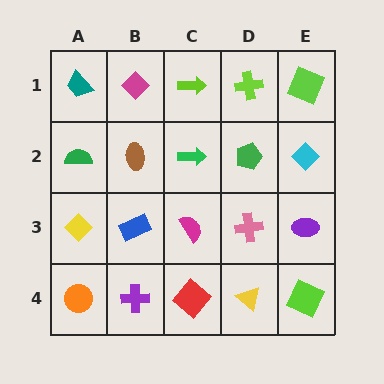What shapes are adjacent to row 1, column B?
A brown ellipse (row 2, column B), a teal trapezoid (row 1, column A), a lime arrow (row 1, column C).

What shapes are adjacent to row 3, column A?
A green semicircle (row 2, column A), an orange circle (row 4, column A), a blue rectangle (row 3, column B).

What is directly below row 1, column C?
A green arrow.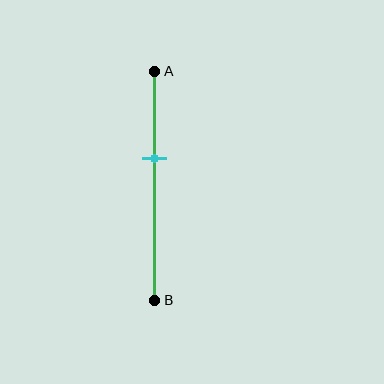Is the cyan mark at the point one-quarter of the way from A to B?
No, the mark is at about 40% from A, not at the 25% one-quarter point.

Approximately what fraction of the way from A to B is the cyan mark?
The cyan mark is approximately 40% of the way from A to B.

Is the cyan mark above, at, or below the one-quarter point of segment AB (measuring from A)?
The cyan mark is below the one-quarter point of segment AB.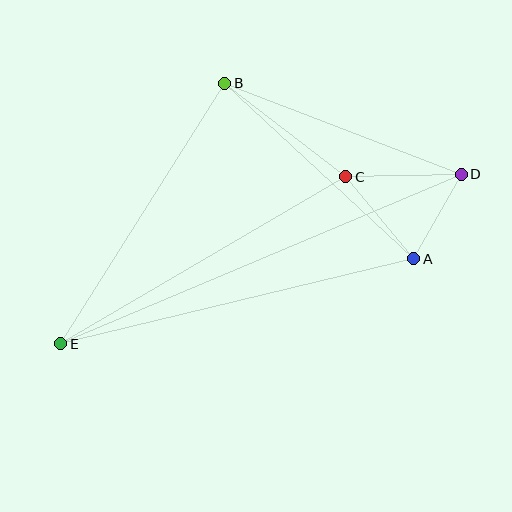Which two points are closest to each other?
Points A and D are closest to each other.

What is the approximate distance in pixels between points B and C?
The distance between B and C is approximately 153 pixels.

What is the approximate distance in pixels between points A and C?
The distance between A and C is approximately 107 pixels.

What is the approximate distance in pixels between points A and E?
The distance between A and E is approximately 363 pixels.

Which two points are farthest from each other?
Points D and E are farthest from each other.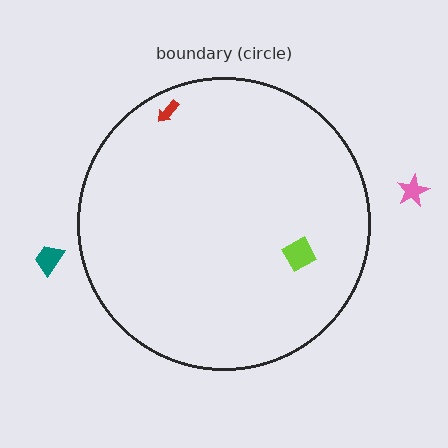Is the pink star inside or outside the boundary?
Outside.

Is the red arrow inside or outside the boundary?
Inside.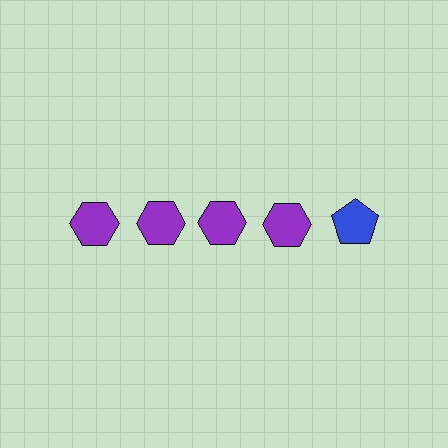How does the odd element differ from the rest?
It differs in both color (blue instead of purple) and shape (pentagon instead of hexagon).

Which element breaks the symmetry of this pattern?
The blue pentagon in the top row, rightmost column breaks the symmetry. All other shapes are purple hexagons.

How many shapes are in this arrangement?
There are 5 shapes arranged in a grid pattern.